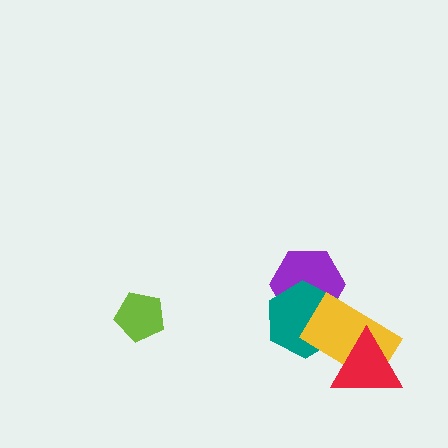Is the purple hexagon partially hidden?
Yes, it is partially covered by another shape.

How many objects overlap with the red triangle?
1 object overlaps with the red triangle.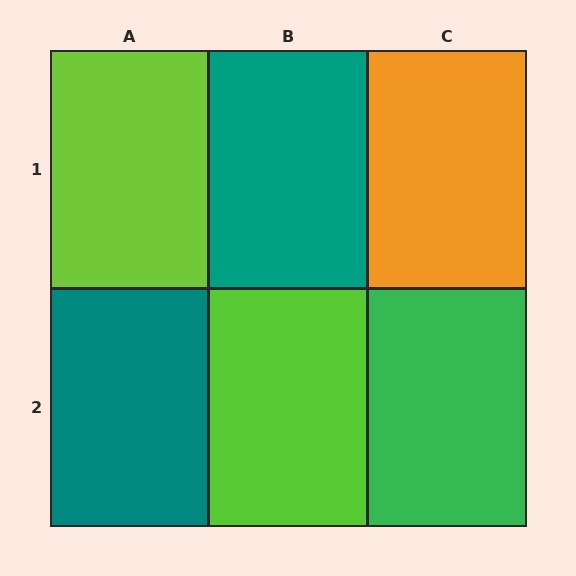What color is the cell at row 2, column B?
Lime.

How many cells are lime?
2 cells are lime.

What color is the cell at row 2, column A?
Teal.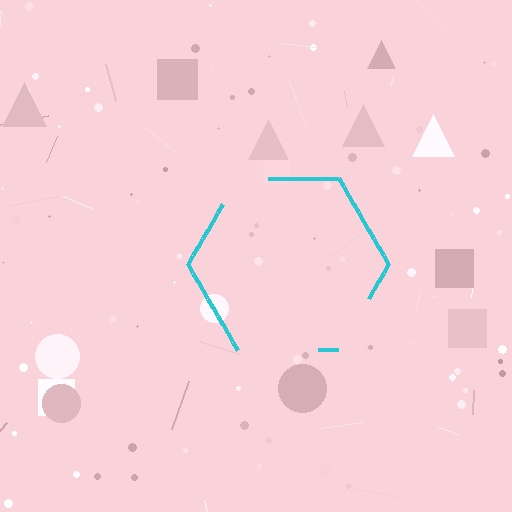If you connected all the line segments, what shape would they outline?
They would outline a hexagon.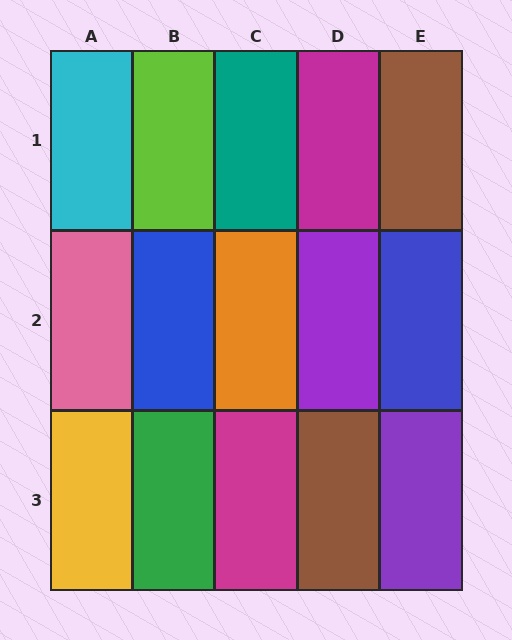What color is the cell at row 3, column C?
Magenta.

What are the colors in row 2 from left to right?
Pink, blue, orange, purple, blue.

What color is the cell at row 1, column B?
Lime.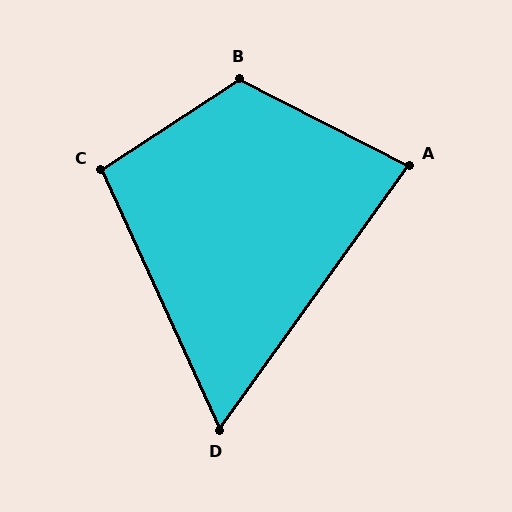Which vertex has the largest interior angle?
B, at approximately 120 degrees.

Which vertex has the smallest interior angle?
D, at approximately 60 degrees.